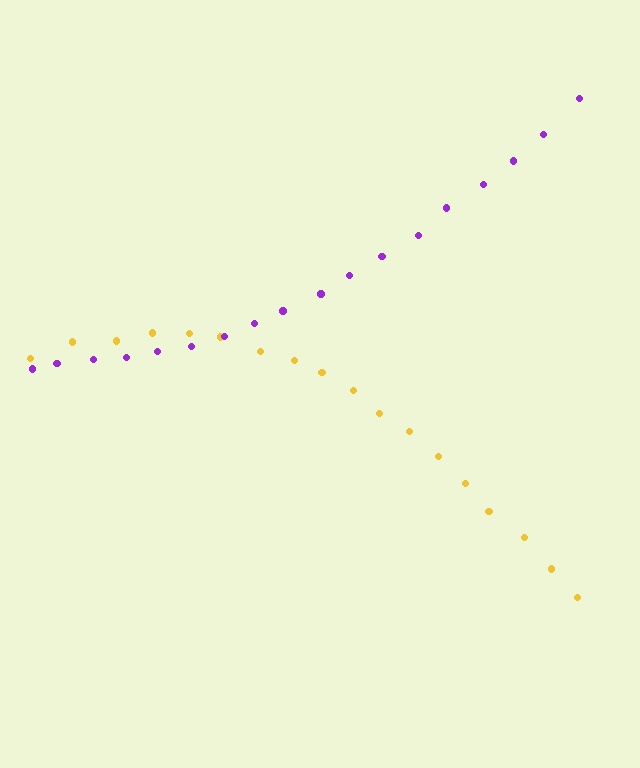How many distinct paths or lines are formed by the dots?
There are 2 distinct paths.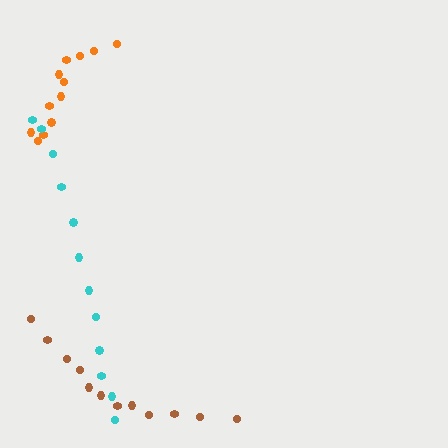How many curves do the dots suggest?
There are 3 distinct paths.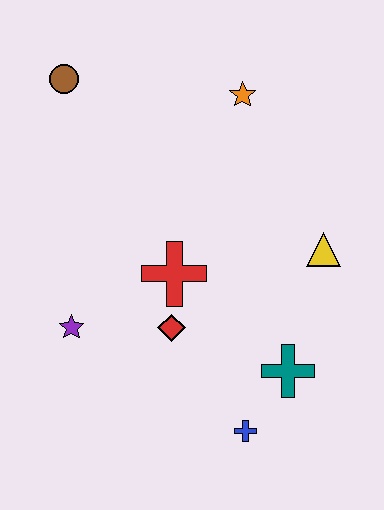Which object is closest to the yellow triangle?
The teal cross is closest to the yellow triangle.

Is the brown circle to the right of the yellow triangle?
No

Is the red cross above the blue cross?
Yes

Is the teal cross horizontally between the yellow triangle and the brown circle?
Yes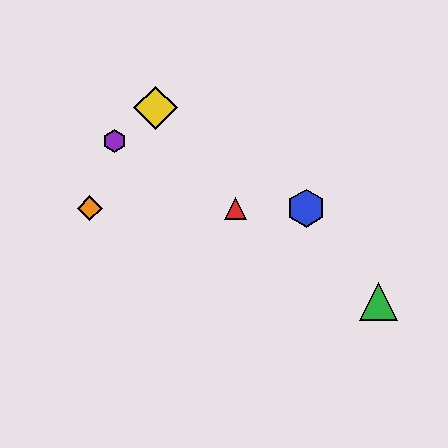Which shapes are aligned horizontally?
The red triangle, the blue hexagon, the orange diamond are aligned horizontally.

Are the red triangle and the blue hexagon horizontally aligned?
Yes, both are at y≈208.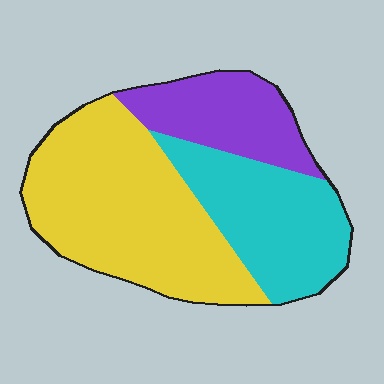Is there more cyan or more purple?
Cyan.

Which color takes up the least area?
Purple, at roughly 20%.